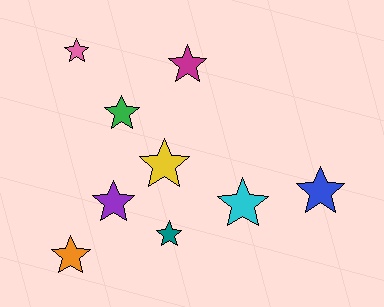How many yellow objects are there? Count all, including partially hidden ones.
There is 1 yellow object.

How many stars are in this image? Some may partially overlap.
There are 9 stars.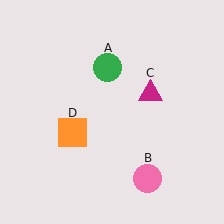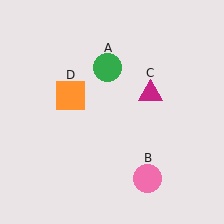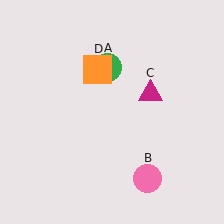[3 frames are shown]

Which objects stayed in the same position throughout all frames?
Green circle (object A) and pink circle (object B) and magenta triangle (object C) remained stationary.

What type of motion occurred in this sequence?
The orange square (object D) rotated clockwise around the center of the scene.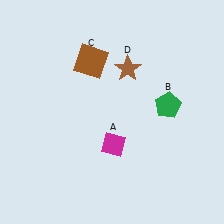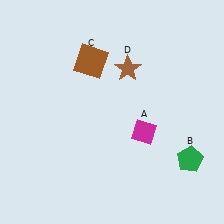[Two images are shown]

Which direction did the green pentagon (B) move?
The green pentagon (B) moved down.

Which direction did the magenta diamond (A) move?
The magenta diamond (A) moved right.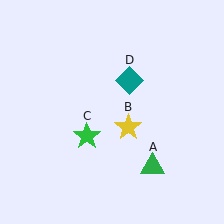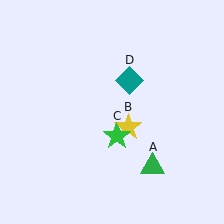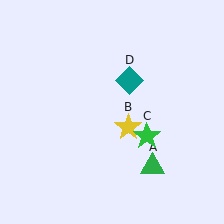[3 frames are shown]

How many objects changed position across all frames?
1 object changed position: green star (object C).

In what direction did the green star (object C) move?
The green star (object C) moved right.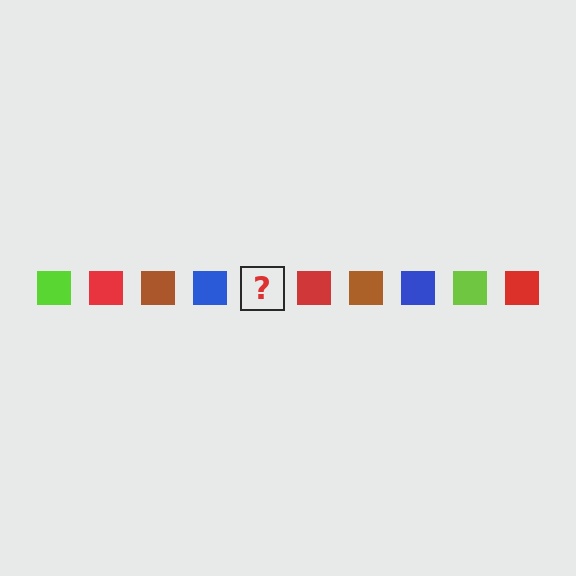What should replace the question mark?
The question mark should be replaced with a lime square.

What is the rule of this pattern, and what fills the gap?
The rule is that the pattern cycles through lime, red, brown, blue squares. The gap should be filled with a lime square.